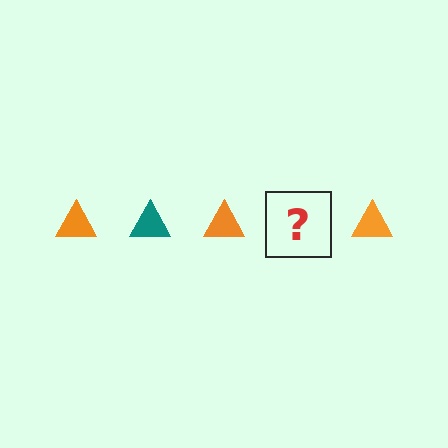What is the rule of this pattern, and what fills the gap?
The rule is that the pattern cycles through orange, teal triangles. The gap should be filled with a teal triangle.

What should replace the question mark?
The question mark should be replaced with a teal triangle.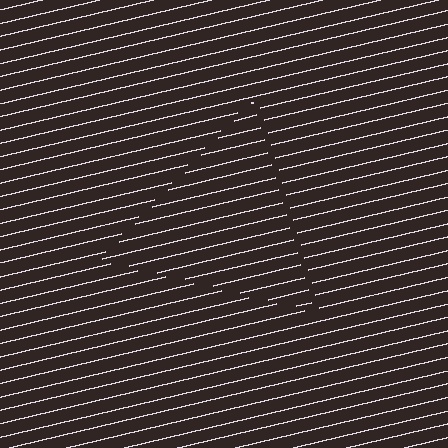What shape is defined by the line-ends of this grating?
An illusory triangle. The interior of the shape contains the same grating, shifted by half a period — the contour is defined by the phase discontinuity where line-ends from the inner and outer gratings abut.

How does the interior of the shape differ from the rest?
The interior of the shape contains the same grating, shifted by half a period — the contour is defined by the phase discontinuity where line-ends from the inner and outer gratings abut.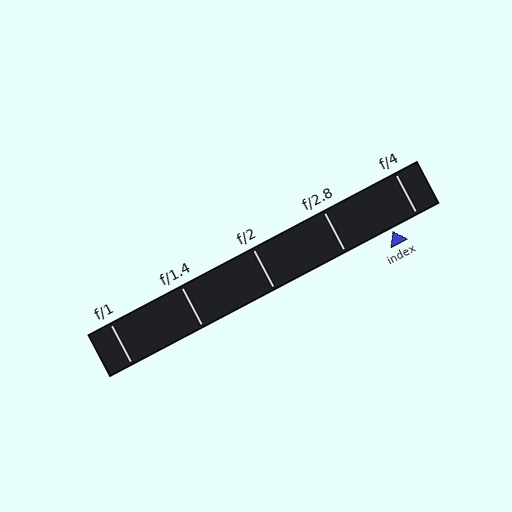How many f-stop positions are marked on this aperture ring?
There are 5 f-stop positions marked.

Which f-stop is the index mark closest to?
The index mark is closest to f/4.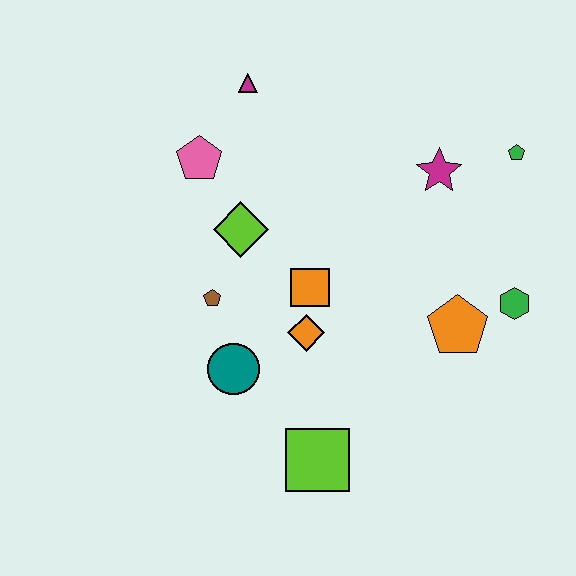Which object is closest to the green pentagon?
The magenta star is closest to the green pentagon.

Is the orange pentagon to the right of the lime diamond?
Yes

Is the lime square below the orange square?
Yes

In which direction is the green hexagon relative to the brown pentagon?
The green hexagon is to the right of the brown pentagon.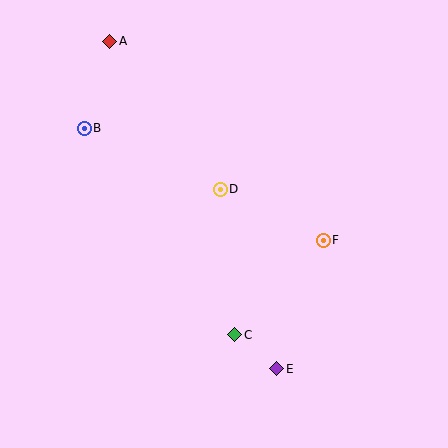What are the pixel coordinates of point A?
Point A is at (110, 41).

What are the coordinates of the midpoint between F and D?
The midpoint between F and D is at (272, 215).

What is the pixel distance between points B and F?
The distance between B and F is 264 pixels.